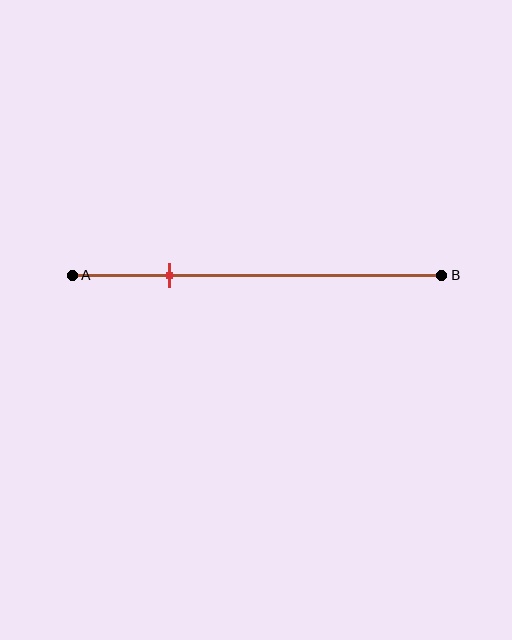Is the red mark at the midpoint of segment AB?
No, the mark is at about 25% from A, not at the 50% midpoint.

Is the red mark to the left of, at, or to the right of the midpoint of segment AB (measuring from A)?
The red mark is to the left of the midpoint of segment AB.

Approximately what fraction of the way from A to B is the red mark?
The red mark is approximately 25% of the way from A to B.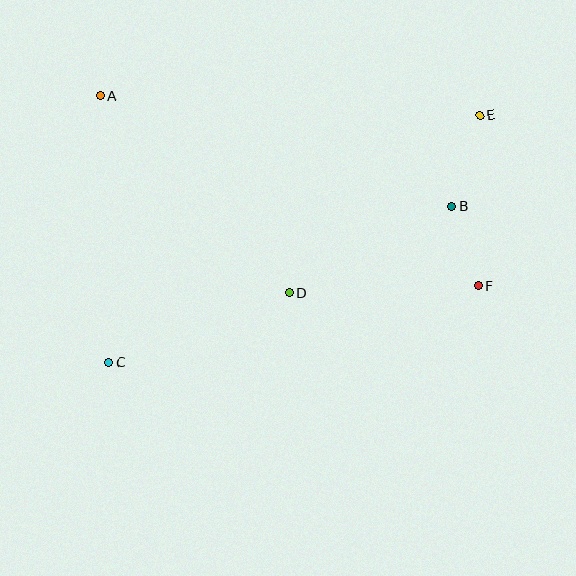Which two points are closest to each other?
Points B and F are closest to each other.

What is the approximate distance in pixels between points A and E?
The distance between A and E is approximately 380 pixels.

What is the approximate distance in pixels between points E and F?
The distance between E and F is approximately 171 pixels.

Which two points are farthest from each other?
Points C and E are farthest from each other.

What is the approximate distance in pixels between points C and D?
The distance between C and D is approximately 193 pixels.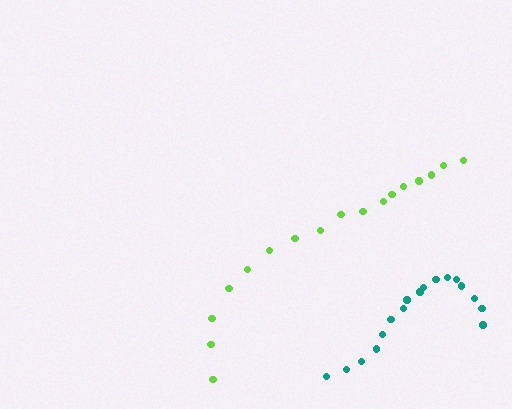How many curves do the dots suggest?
There are 2 distinct paths.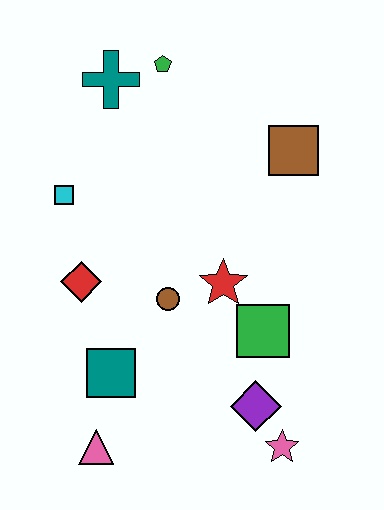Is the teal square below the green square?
Yes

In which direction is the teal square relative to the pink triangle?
The teal square is above the pink triangle.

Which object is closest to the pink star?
The purple diamond is closest to the pink star.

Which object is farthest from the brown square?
The pink triangle is farthest from the brown square.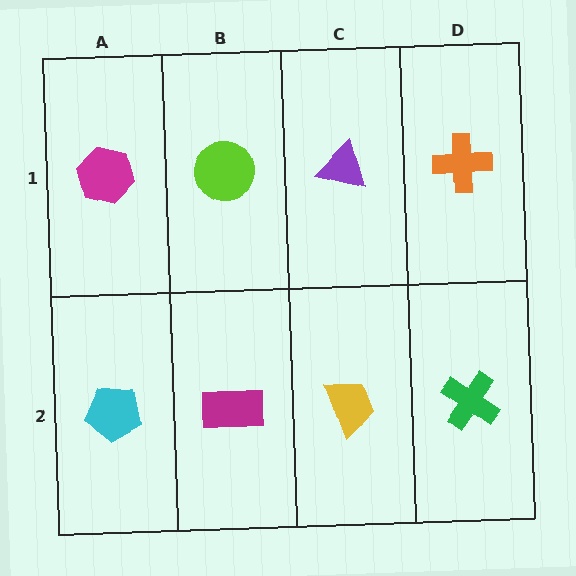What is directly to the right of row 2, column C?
A green cross.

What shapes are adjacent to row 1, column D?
A green cross (row 2, column D), a purple triangle (row 1, column C).